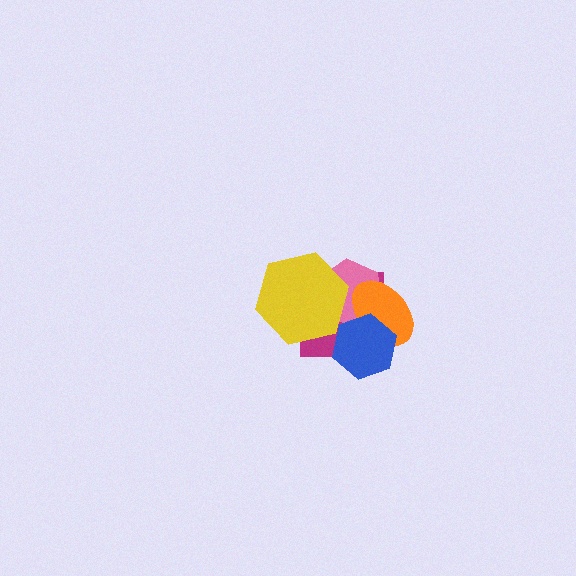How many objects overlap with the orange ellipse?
3 objects overlap with the orange ellipse.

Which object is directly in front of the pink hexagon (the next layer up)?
The orange ellipse is directly in front of the pink hexagon.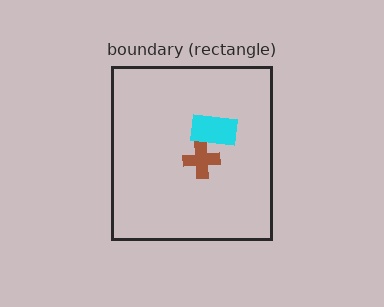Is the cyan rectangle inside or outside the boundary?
Inside.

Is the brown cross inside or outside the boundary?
Inside.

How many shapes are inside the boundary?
2 inside, 0 outside.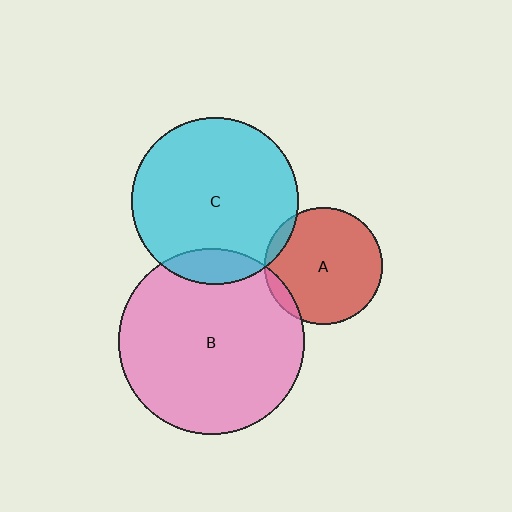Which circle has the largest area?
Circle B (pink).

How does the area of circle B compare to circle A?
Approximately 2.5 times.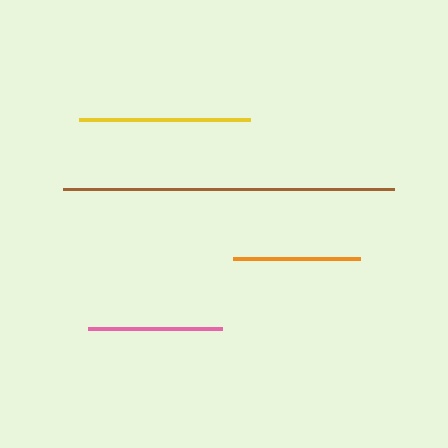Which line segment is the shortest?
The orange line is the shortest at approximately 127 pixels.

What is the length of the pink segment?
The pink segment is approximately 134 pixels long.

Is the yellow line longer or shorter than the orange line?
The yellow line is longer than the orange line.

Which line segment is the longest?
The brown line is the longest at approximately 331 pixels.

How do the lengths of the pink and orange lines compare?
The pink and orange lines are approximately the same length.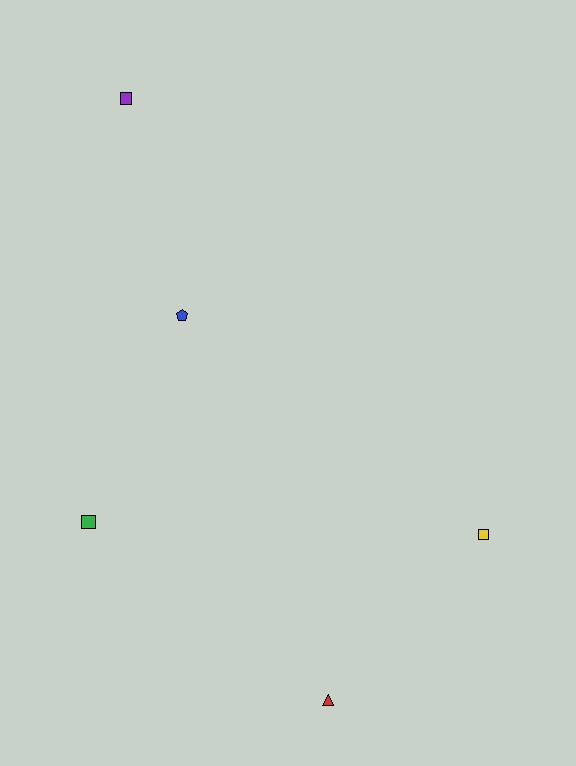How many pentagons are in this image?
There is 1 pentagon.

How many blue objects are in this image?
There is 1 blue object.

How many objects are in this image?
There are 5 objects.